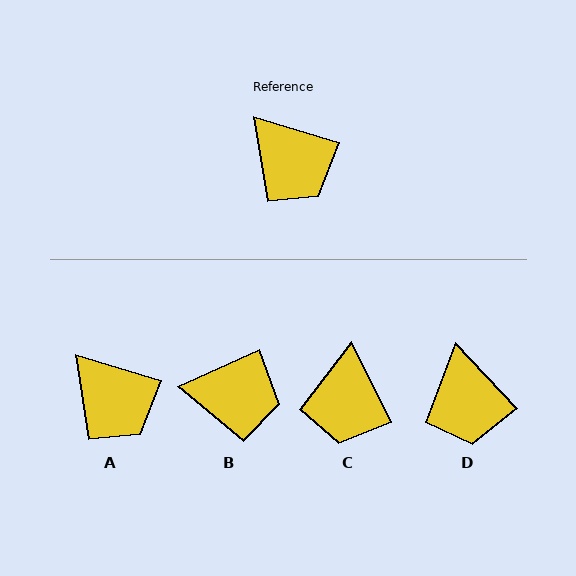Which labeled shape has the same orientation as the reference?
A.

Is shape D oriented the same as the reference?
No, it is off by about 30 degrees.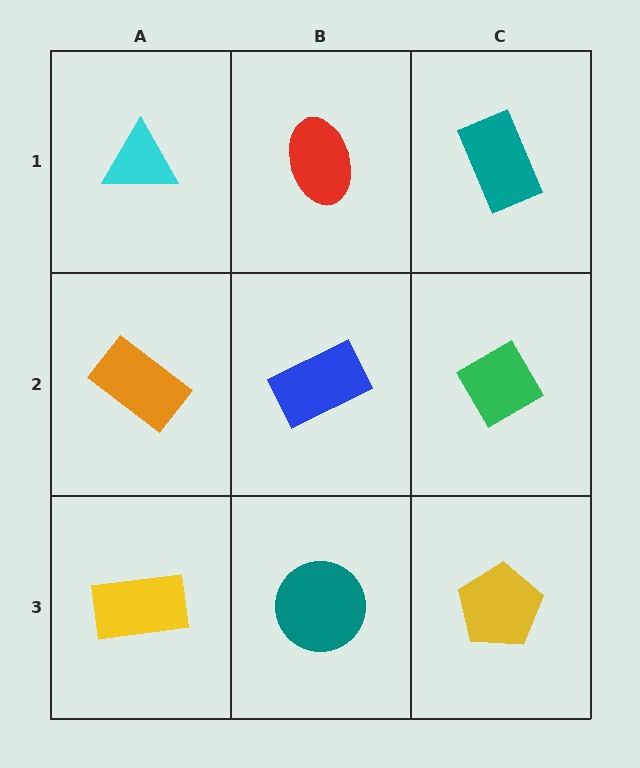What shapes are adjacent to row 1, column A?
An orange rectangle (row 2, column A), a red ellipse (row 1, column B).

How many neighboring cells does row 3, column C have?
2.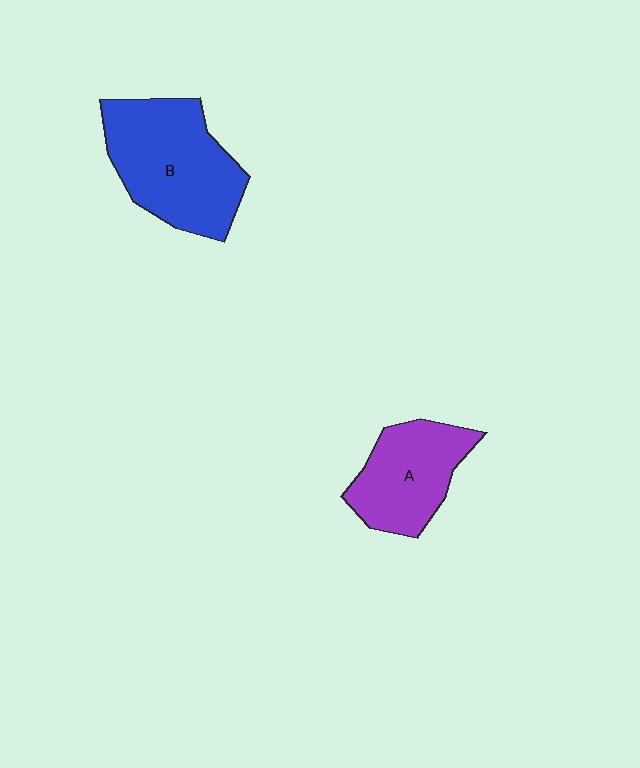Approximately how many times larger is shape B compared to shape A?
Approximately 1.4 times.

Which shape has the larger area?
Shape B (blue).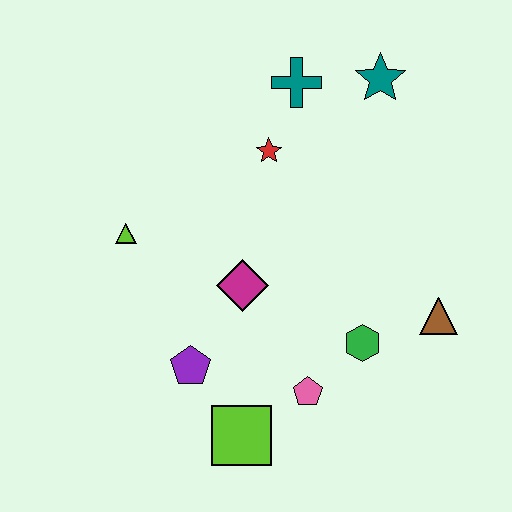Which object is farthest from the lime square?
The teal star is farthest from the lime square.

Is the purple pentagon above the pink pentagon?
Yes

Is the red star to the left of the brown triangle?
Yes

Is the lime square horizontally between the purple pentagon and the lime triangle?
No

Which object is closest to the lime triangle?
The magenta diamond is closest to the lime triangle.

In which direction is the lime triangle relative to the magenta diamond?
The lime triangle is to the left of the magenta diamond.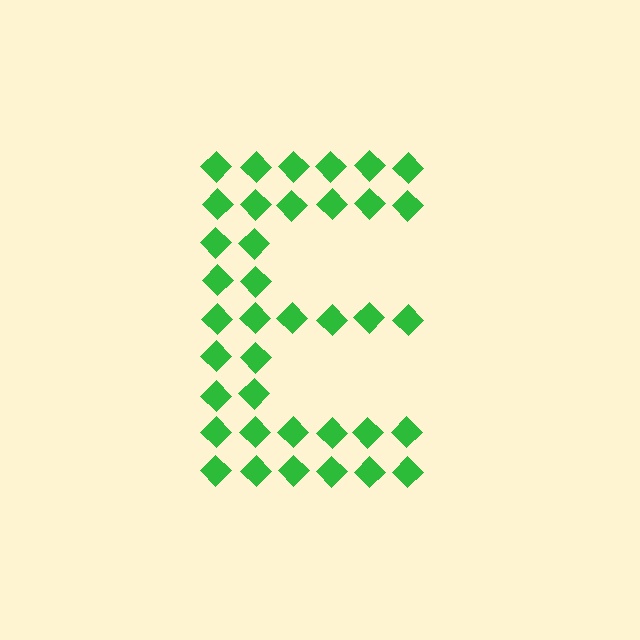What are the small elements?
The small elements are diamonds.